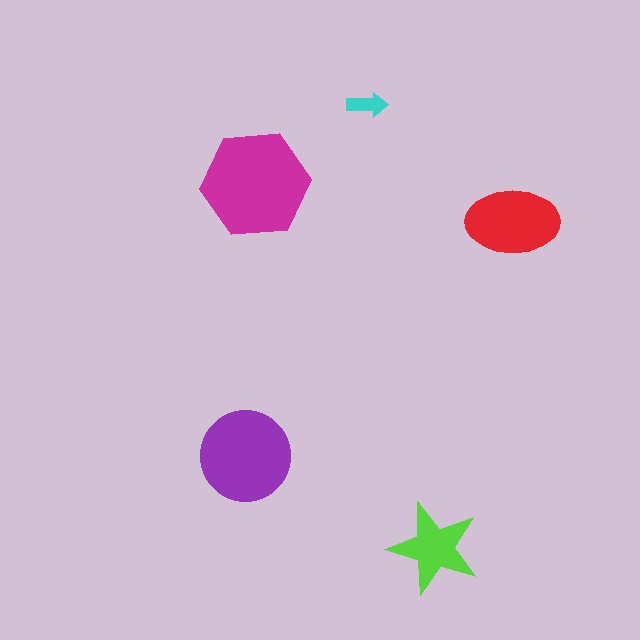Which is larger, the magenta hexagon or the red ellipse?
The magenta hexagon.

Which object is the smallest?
The cyan arrow.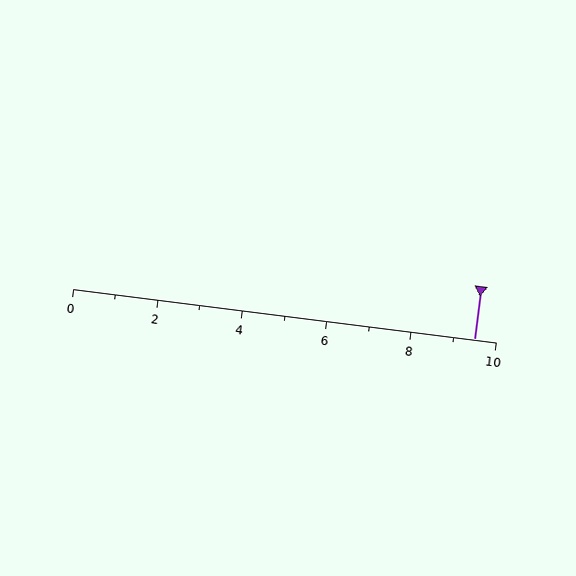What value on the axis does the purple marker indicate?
The marker indicates approximately 9.5.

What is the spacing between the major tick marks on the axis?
The major ticks are spaced 2 apart.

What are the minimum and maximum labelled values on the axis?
The axis runs from 0 to 10.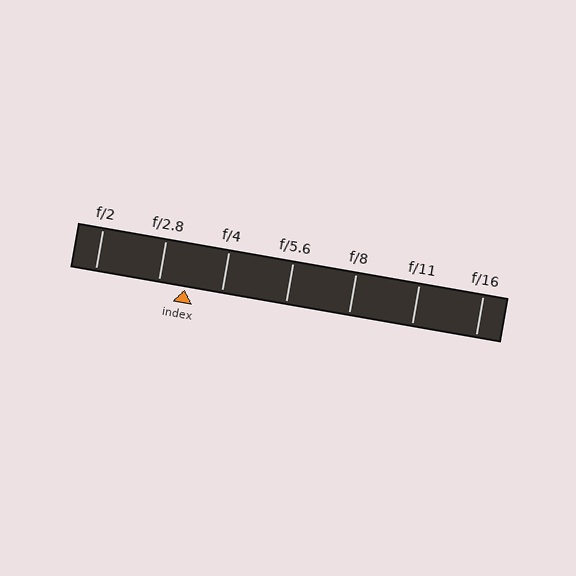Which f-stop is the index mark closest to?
The index mark is closest to f/2.8.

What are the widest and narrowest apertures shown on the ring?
The widest aperture shown is f/2 and the narrowest is f/16.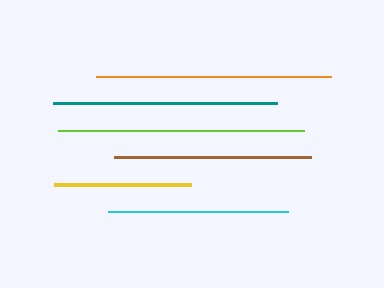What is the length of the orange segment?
The orange segment is approximately 235 pixels long.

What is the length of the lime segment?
The lime segment is approximately 246 pixels long.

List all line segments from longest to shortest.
From longest to shortest: lime, orange, teal, brown, cyan, yellow.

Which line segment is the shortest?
The yellow line is the shortest at approximately 136 pixels.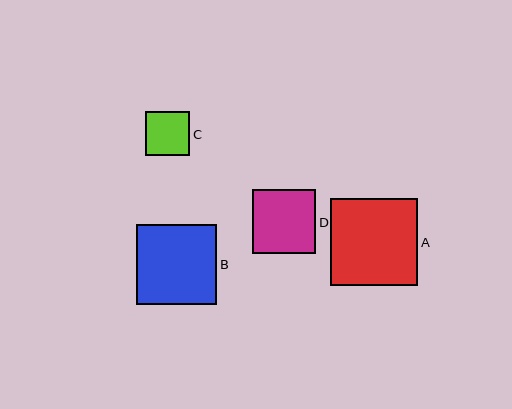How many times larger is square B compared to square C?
Square B is approximately 1.8 times the size of square C.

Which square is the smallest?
Square C is the smallest with a size of approximately 44 pixels.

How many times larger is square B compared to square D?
Square B is approximately 1.3 times the size of square D.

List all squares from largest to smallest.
From largest to smallest: A, B, D, C.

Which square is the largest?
Square A is the largest with a size of approximately 87 pixels.